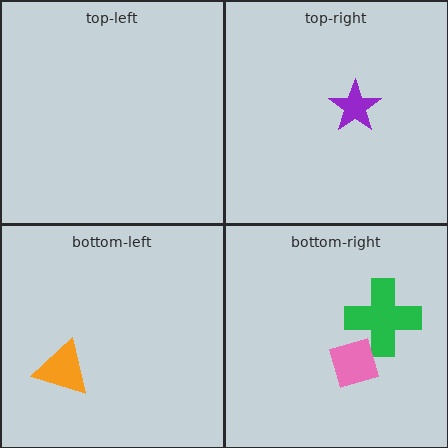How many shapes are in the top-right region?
1.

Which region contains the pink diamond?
The bottom-right region.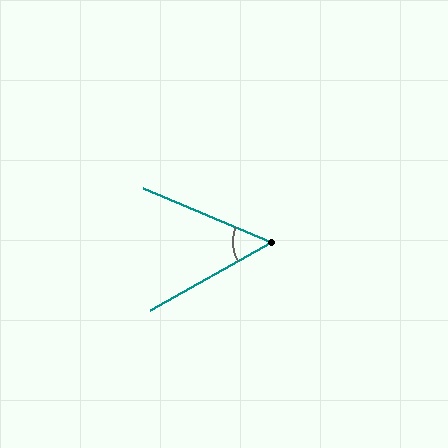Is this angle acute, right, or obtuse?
It is acute.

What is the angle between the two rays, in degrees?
Approximately 52 degrees.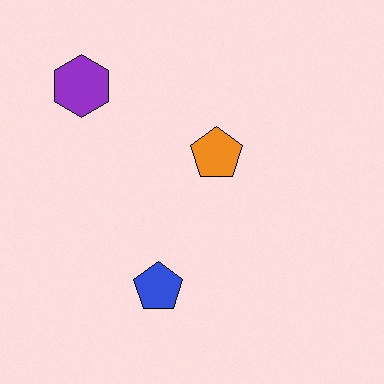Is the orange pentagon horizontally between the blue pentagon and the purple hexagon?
No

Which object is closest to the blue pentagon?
The orange pentagon is closest to the blue pentagon.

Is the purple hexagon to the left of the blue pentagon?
Yes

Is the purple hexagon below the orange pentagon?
No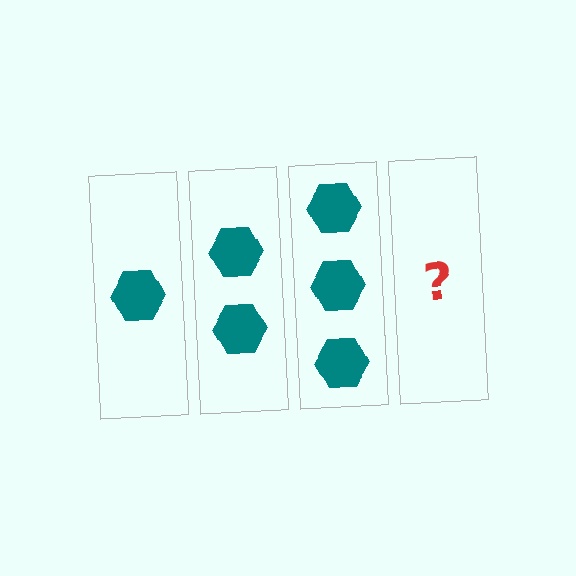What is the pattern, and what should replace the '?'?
The pattern is that each step adds one more hexagon. The '?' should be 4 hexagons.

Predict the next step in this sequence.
The next step is 4 hexagons.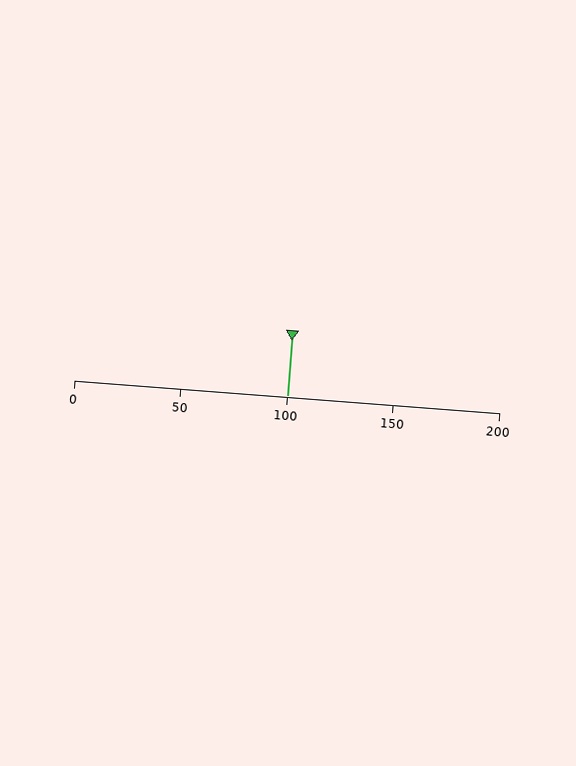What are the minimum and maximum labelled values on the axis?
The axis runs from 0 to 200.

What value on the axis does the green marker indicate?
The marker indicates approximately 100.